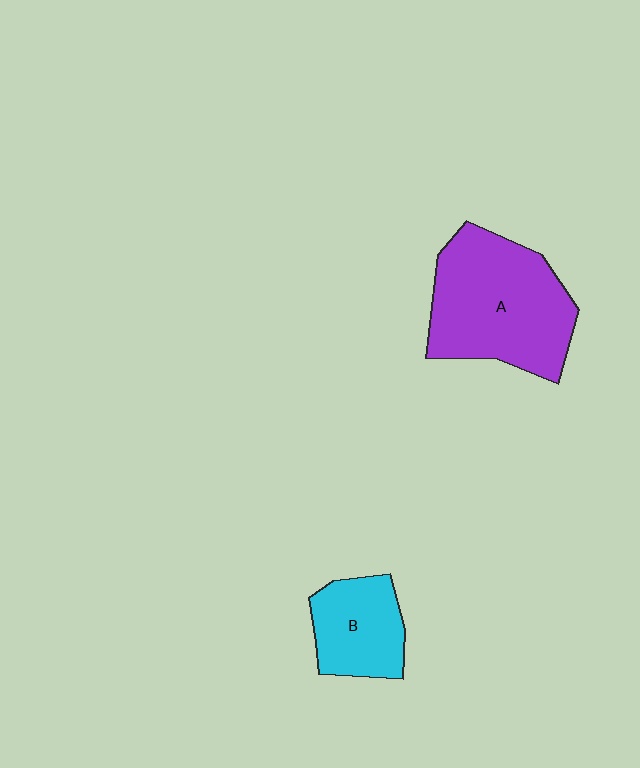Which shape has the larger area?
Shape A (purple).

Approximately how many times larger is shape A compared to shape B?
Approximately 2.0 times.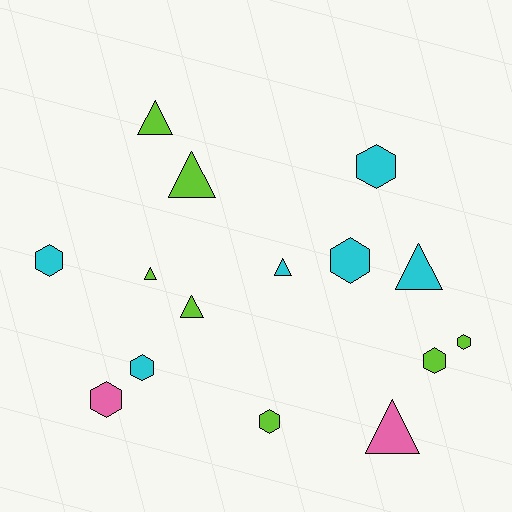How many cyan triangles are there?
There are 2 cyan triangles.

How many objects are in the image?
There are 15 objects.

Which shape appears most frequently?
Hexagon, with 8 objects.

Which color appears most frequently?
Lime, with 7 objects.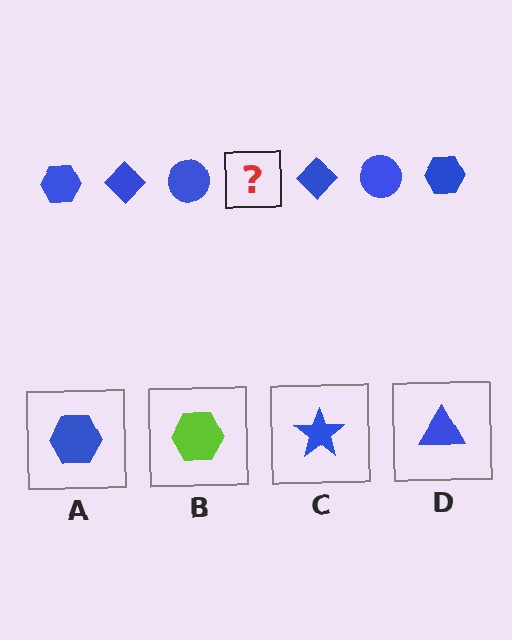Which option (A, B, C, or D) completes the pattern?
A.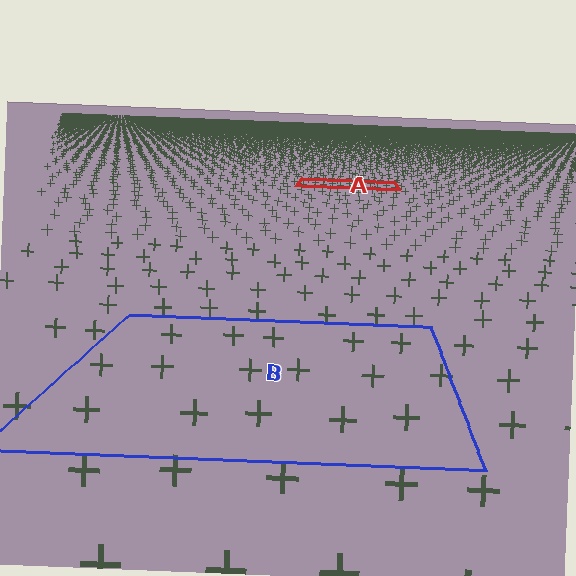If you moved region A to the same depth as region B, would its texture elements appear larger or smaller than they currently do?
They would appear larger. At a closer depth, the same texture elements are projected at a bigger on-screen size.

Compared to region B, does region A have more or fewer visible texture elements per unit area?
Region A has more texture elements per unit area — they are packed more densely because it is farther away.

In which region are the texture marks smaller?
The texture marks are smaller in region A, because it is farther away.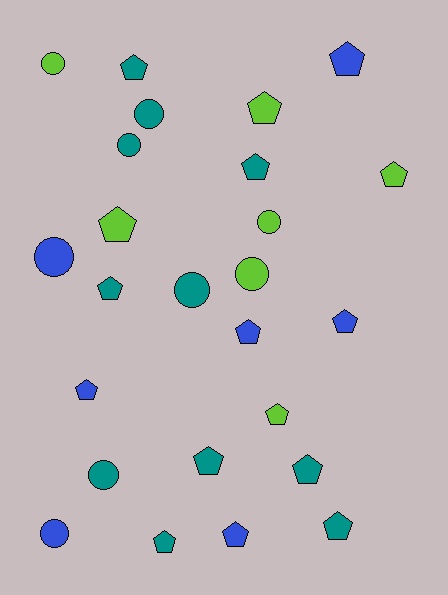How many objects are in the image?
There are 25 objects.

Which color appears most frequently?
Teal, with 11 objects.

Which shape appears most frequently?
Pentagon, with 16 objects.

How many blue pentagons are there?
There are 5 blue pentagons.